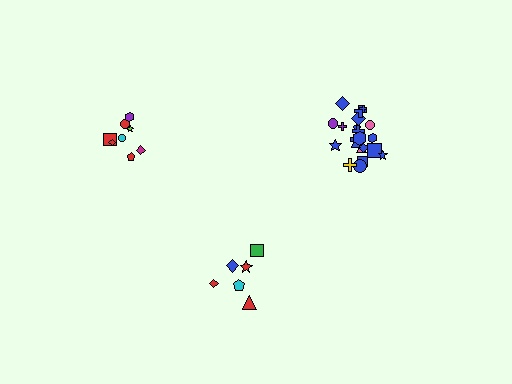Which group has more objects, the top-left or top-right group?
The top-right group.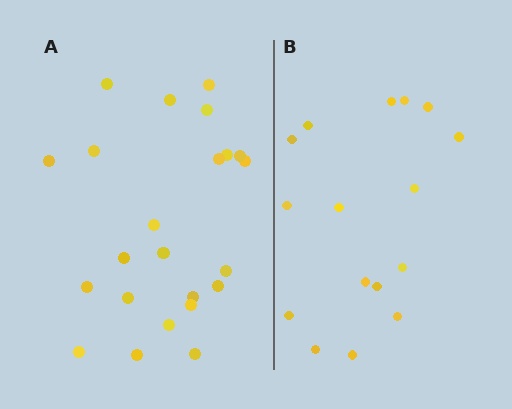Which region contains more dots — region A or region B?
Region A (the left region) has more dots.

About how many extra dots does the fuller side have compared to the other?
Region A has roughly 8 or so more dots than region B.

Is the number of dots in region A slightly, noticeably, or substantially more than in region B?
Region A has noticeably more, but not dramatically so. The ratio is roughly 1.4 to 1.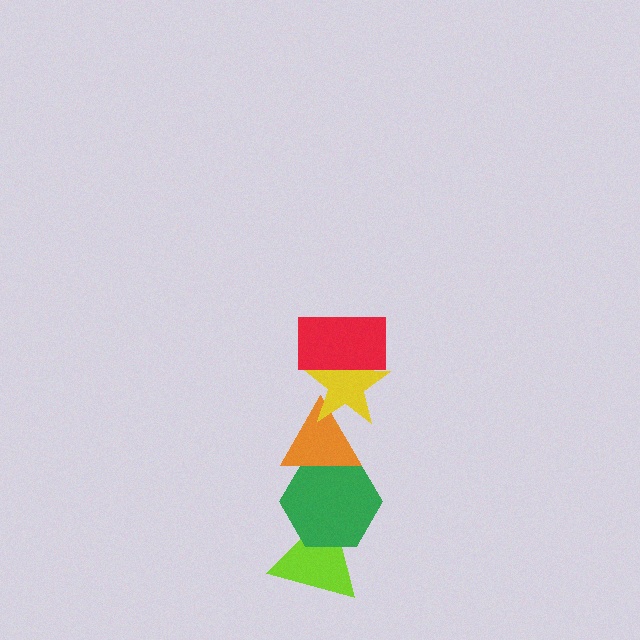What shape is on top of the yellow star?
The red rectangle is on top of the yellow star.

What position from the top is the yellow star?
The yellow star is 2nd from the top.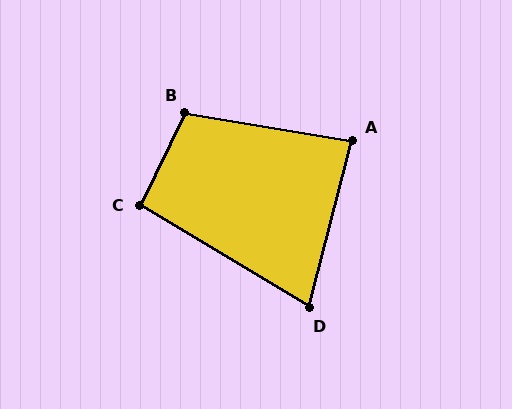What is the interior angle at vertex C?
Approximately 95 degrees (obtuse).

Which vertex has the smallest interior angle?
D, at approximately 73 degrees.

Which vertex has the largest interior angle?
B, at approximately 107 degrees.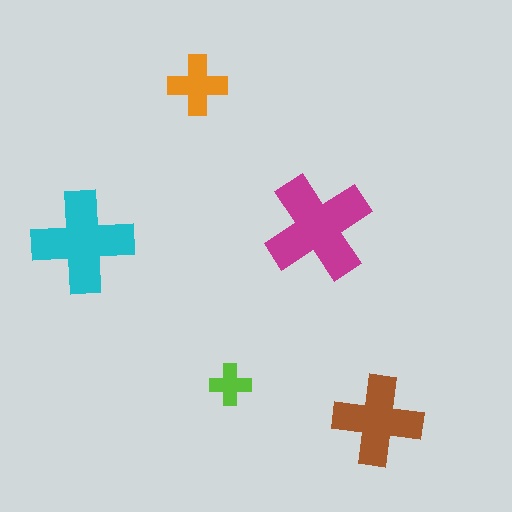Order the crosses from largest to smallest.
the magenta one, the cyan one, the brown one, the orange one, the lime one.